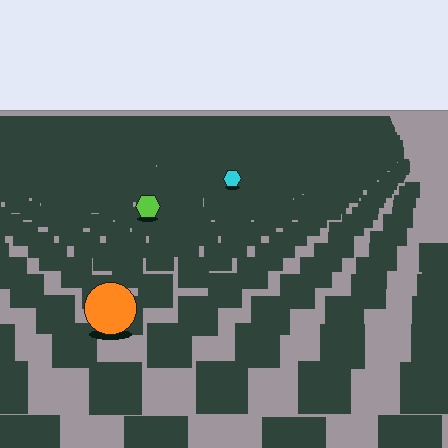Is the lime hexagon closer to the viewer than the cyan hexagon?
Yes. The lime hexagon is closer — you can tell from the texture gradient: the ground texture is coarser near it.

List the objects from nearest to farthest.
From nearest to farthest: the orange circle, the lime hexagon, the cyan hexagon.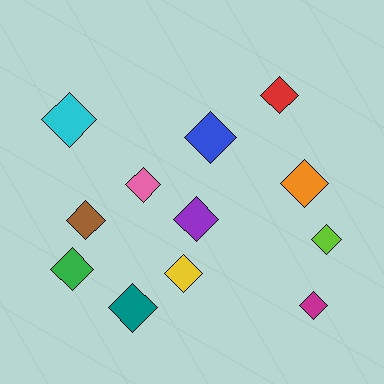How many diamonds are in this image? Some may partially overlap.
There are 12 diamonds.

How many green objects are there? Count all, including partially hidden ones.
There is 1 green object.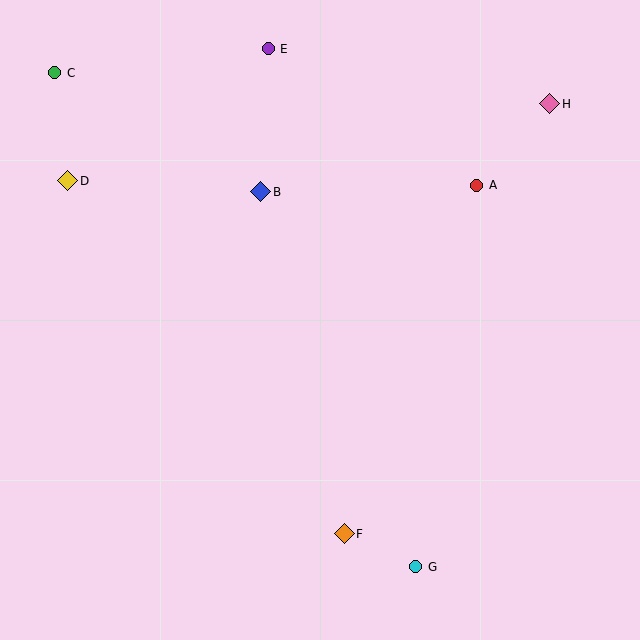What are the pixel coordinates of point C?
Point C is at (55, 73).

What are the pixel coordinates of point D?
Point D is at (68, 181).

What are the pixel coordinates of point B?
Point B is at (261, 192).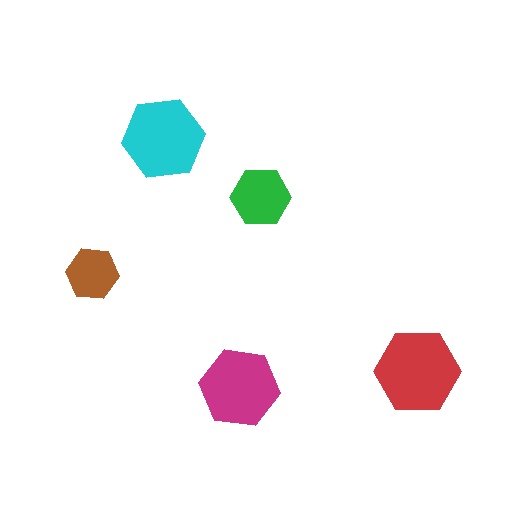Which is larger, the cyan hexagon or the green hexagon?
The cyan one.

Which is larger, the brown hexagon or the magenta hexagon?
The magenta one.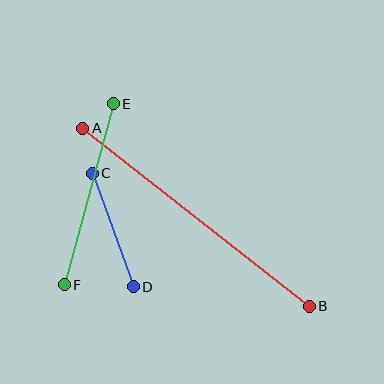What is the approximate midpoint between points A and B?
The midpoint is at approximately (196, 217) pixels.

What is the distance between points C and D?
The distance is approximately 121 pixels.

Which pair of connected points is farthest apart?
Points A and B are farthest apart.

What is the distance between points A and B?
The distance is approximately 288 pixels.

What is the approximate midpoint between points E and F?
The midpoint is at approximately (89, 194) pixels.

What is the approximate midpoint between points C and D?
The midpoint is at approximately (113, 230) pixels.